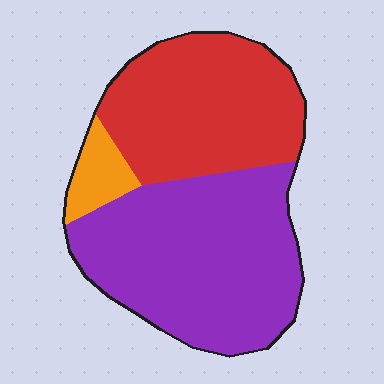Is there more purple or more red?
Purple.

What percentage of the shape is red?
Red covers 40% of the shape.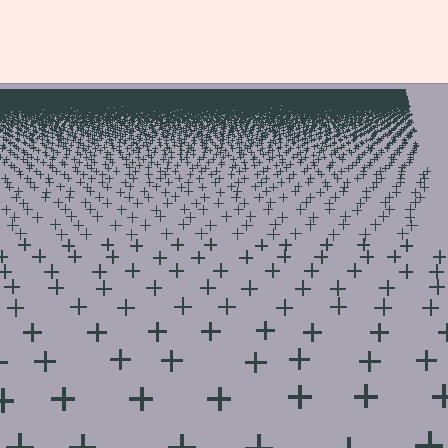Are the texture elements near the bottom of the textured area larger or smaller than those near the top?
Larger. Near the bottom, elements are closer to the viewer and appear at a bigger on-screen size.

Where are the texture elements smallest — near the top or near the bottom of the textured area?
Near the top.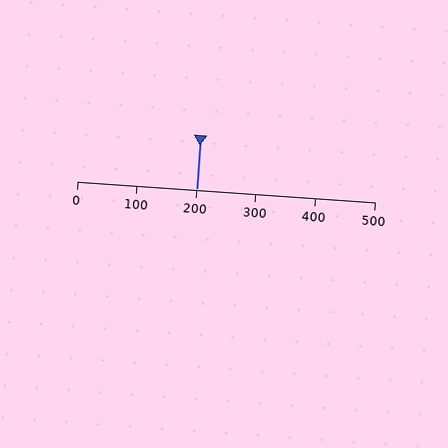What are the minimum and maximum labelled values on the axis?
The axis runs from 0 to 500.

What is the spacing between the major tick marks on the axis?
The major ticks are spaced 100 apart.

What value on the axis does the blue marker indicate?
The marker indicates approximately 200.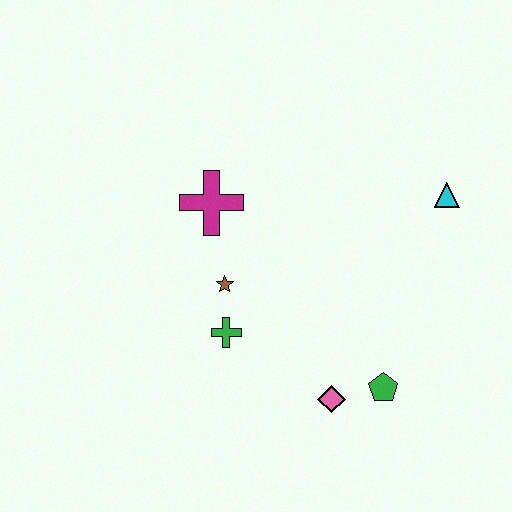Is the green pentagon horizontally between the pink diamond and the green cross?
No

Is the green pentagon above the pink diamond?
Yes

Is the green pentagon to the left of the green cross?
No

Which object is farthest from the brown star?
The cyan triangle is farthest from the brown star.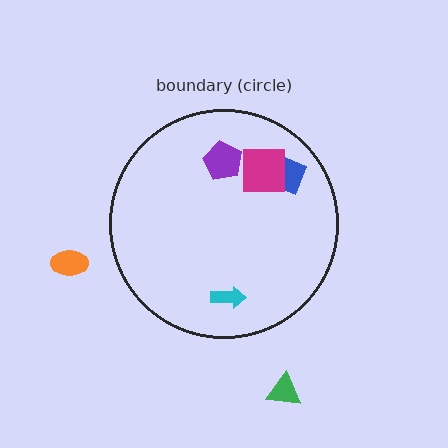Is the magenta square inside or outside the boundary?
Inside.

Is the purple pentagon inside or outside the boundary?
Inside.